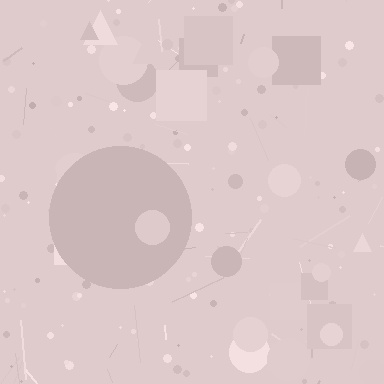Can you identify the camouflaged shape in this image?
The camouflaged shape is a circle.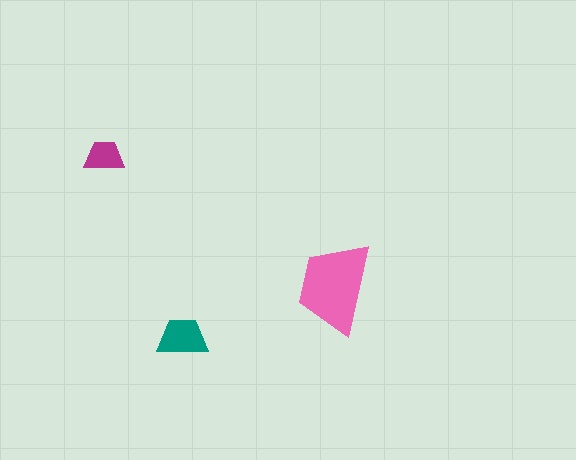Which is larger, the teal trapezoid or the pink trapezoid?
The pink one.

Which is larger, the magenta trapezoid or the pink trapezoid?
The pink one.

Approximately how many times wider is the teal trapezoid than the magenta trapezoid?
About 1.5 times wider.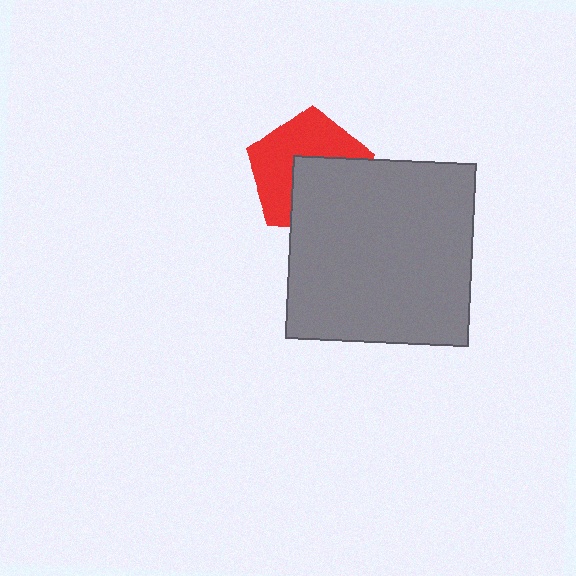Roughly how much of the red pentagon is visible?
About half of it is visible (roughly 55%).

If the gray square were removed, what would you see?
You would see the complete red pentagon.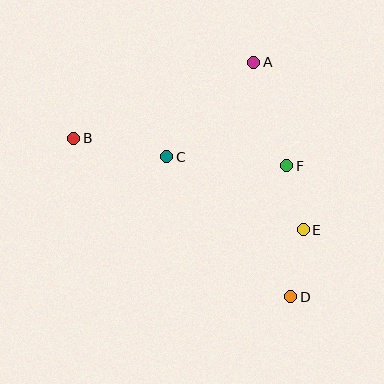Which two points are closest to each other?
Points E and F are closest to each other.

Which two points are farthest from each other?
Points B and D are farthest from each other.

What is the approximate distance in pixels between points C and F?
The distance between C and F is approximately 120 pixels.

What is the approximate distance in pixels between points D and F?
The distance between D and F is approximately 131 pixels.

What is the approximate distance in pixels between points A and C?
The distance between A and C is approximately 128 pixels.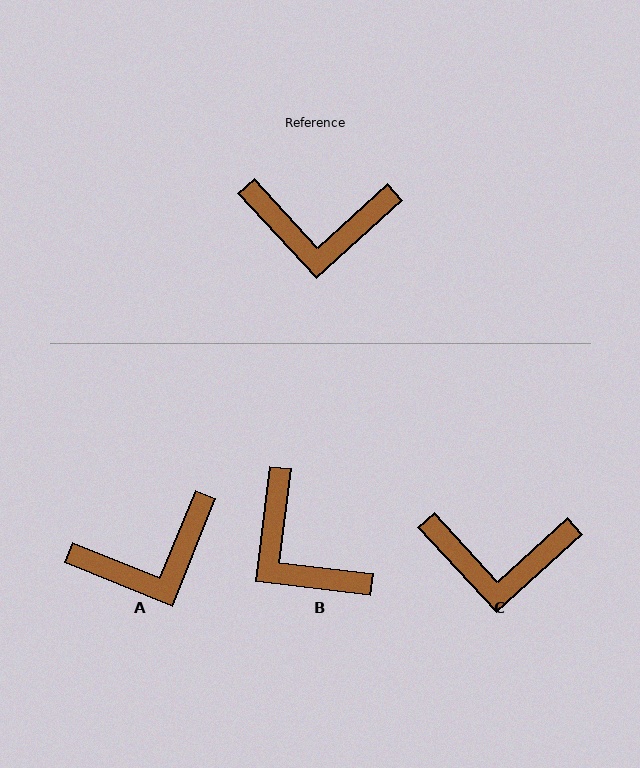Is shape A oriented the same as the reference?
No, it is off by about 25 degrees.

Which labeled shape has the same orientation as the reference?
C.